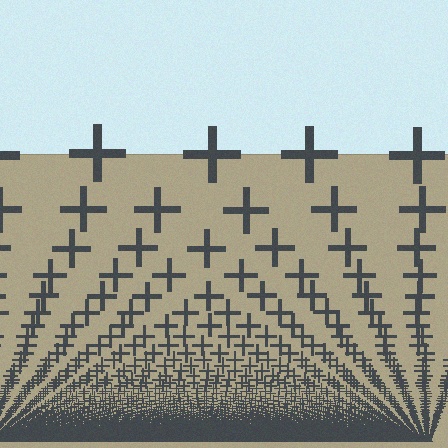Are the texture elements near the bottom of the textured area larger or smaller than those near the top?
Smaller. The gradient is inverted — elements near the bottom are smaller and denser.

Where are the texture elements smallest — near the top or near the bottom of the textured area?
Near the bottom.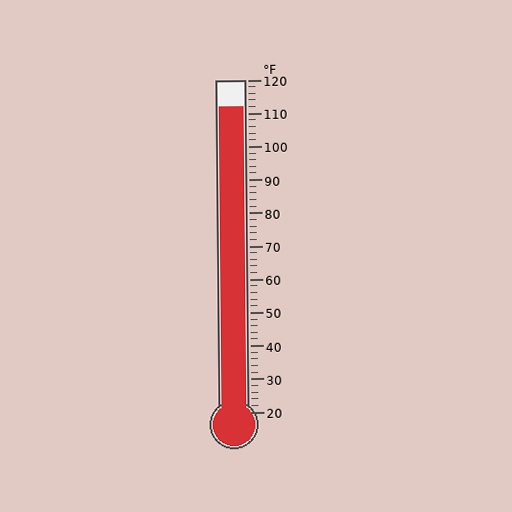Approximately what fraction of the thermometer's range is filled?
The thermometer is filled to approximately 90% of its range.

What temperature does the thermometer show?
The thermometer shows approximately 112°F.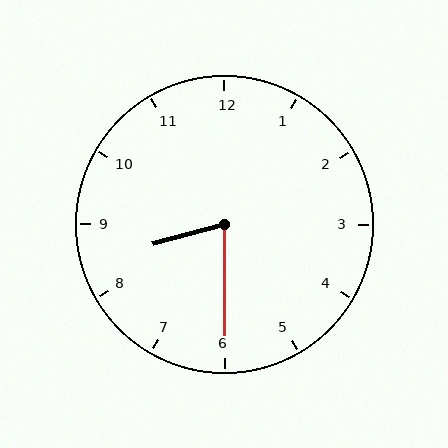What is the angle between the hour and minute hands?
Approximately 75 degrees.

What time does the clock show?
8:30.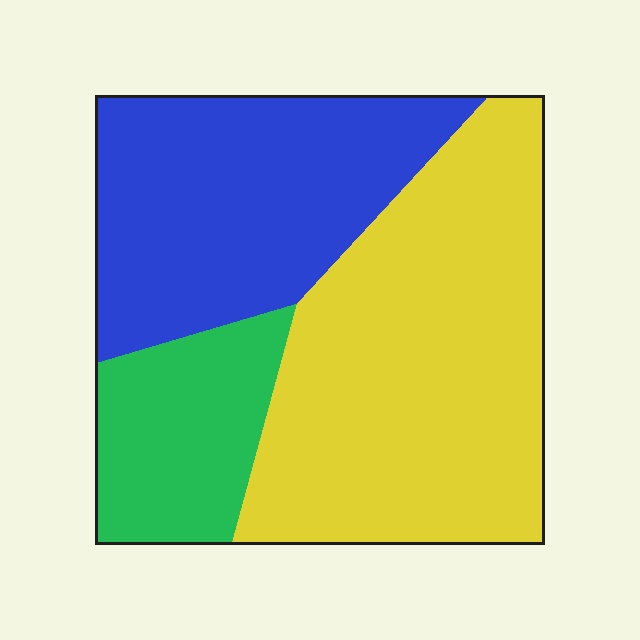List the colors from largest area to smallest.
From largest to smallest: yellow, blue, green.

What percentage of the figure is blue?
Blue covers 34% of the figure.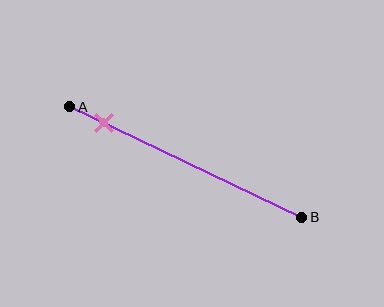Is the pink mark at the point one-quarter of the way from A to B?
No, the mark is at about 15% from A, not at the 25% one-quarter point.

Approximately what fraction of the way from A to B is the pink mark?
The pink mark is approximately 15% of the way from A to B.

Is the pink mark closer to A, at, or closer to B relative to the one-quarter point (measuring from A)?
The pink mark is closer to point A than the one-quarter point of segment AB.